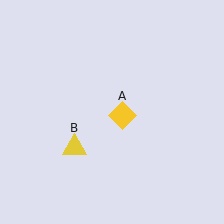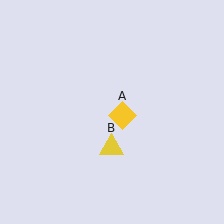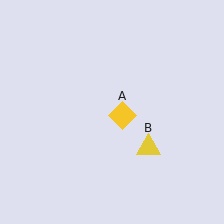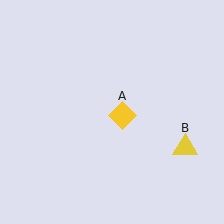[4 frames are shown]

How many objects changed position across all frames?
1 object changed position: yellow triangle (object B).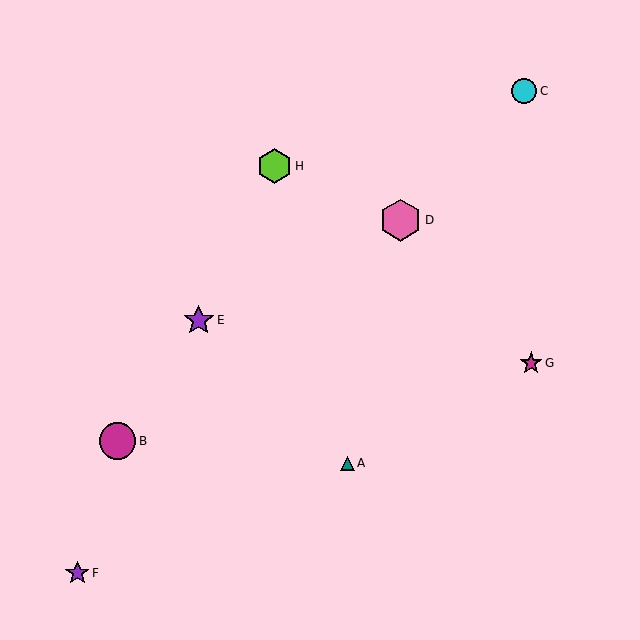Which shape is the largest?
The pink hexagon (labeled D) is the largest.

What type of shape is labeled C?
Shape C is a cyan circle.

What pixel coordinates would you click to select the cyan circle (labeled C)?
Click at (524, 91) to select the cyan circle C.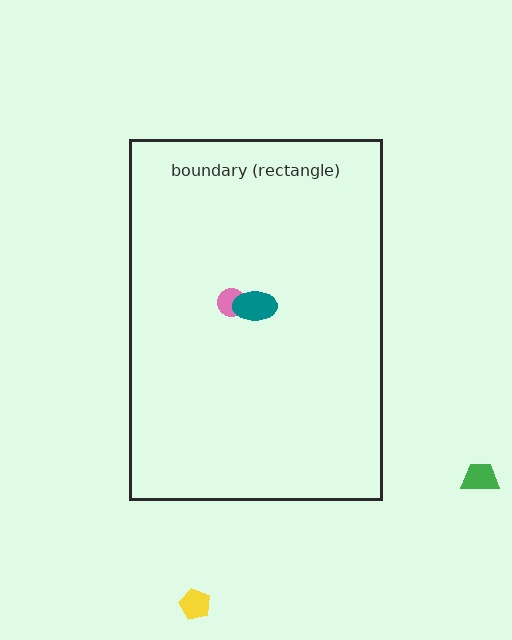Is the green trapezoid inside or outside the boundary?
Outside.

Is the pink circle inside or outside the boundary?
Inside.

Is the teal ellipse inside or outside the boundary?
Inside.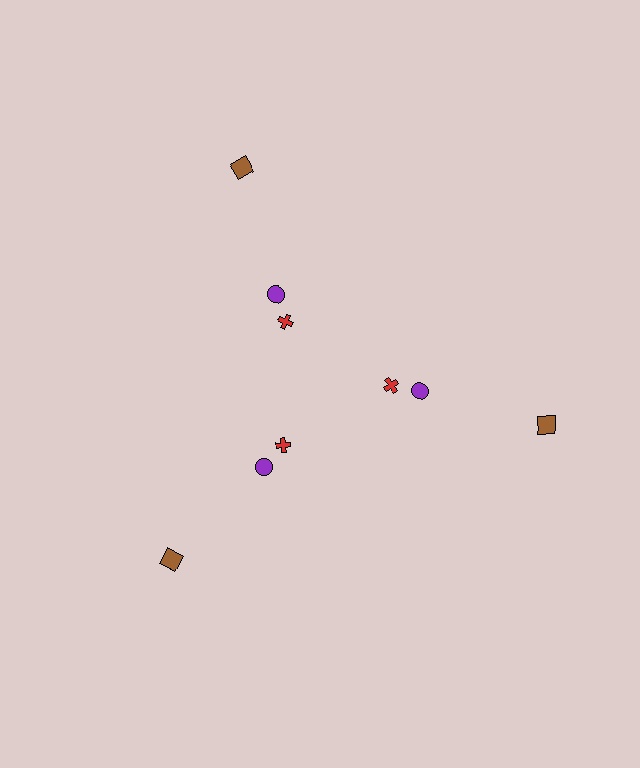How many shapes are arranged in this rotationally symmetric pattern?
There are 9 shapes, arranged in 3 groups of 3.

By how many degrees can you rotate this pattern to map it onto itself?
The pattern maps onto itself every 120 degrees of rotation.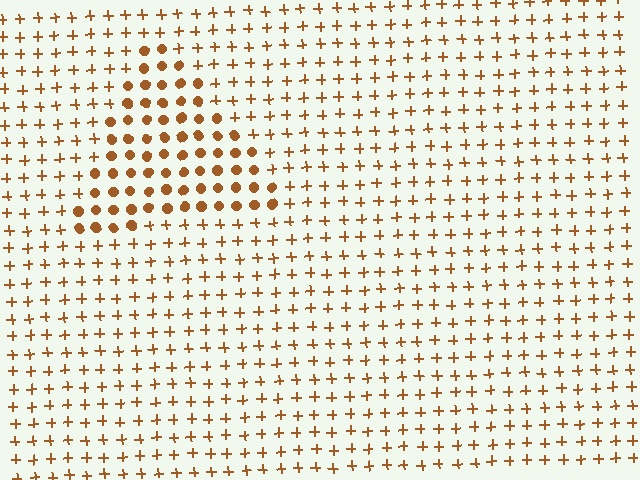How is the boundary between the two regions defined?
The boundary is defined by a change in element shape: circles inside vs. plus signs outside. All elements share the same color and spacing.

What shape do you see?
I see a triangle.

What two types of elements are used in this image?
The image uses circles inside the triangle region and plus signs outside it.